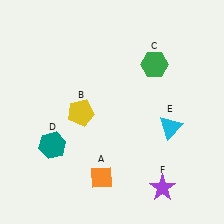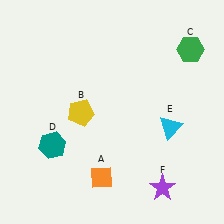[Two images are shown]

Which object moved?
The green hexagon (C) moved right.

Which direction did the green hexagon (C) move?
The green hexagon (C) moved right.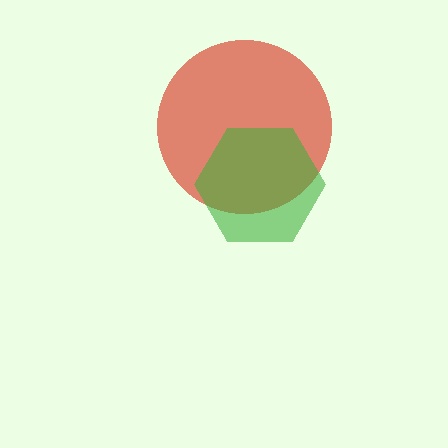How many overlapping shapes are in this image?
There are 2 overlapping shapes in the image.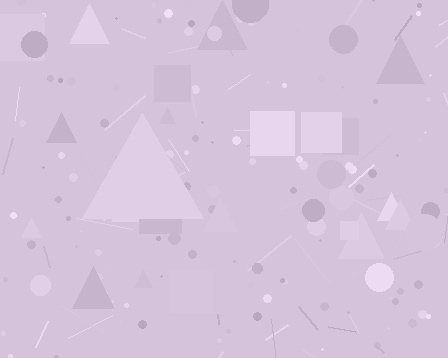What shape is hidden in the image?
A triangle is hidden in the image.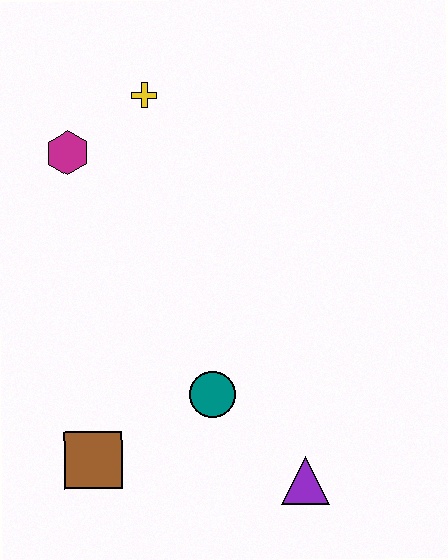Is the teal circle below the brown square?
No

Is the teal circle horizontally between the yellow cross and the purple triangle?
Yes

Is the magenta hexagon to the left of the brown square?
Yes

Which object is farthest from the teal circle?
The yellow cross is farthest from the teal circle.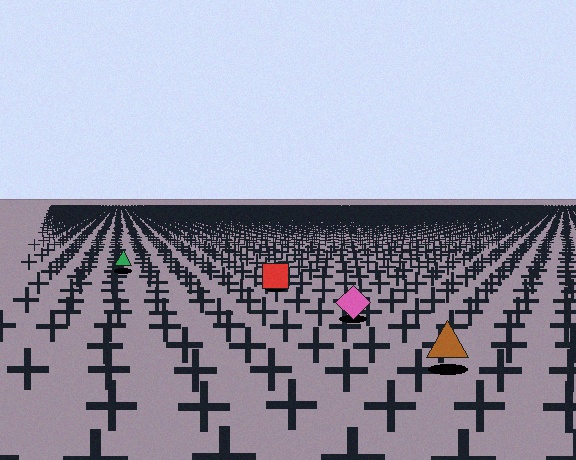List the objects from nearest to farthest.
From nearest to farthest: the brown triangle, the pink diamond, the red square, the green triangle.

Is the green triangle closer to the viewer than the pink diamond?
No. The pink diamond is closer — you can tell from the texture gradient: the ground texture is coarser near it.